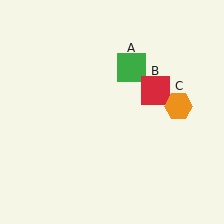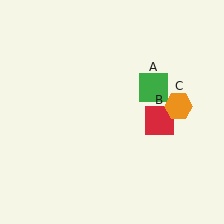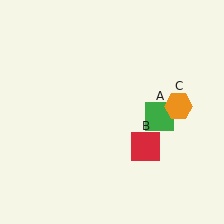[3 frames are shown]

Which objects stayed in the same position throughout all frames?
Orange hexagon (object C) remained stationary.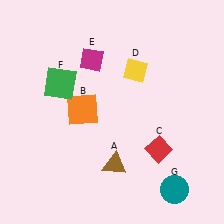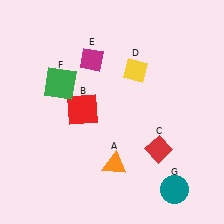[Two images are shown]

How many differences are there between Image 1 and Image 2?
There are 2 differences between the two images.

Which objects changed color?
A changed from brown to orange. B changed from orange to red.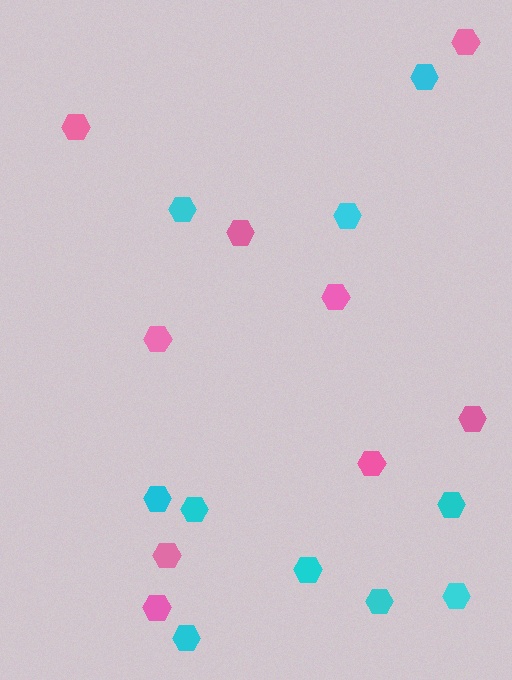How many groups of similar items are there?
There are 2 groups: one group of cyan hexagons (10) and one group of pink hexagons (9).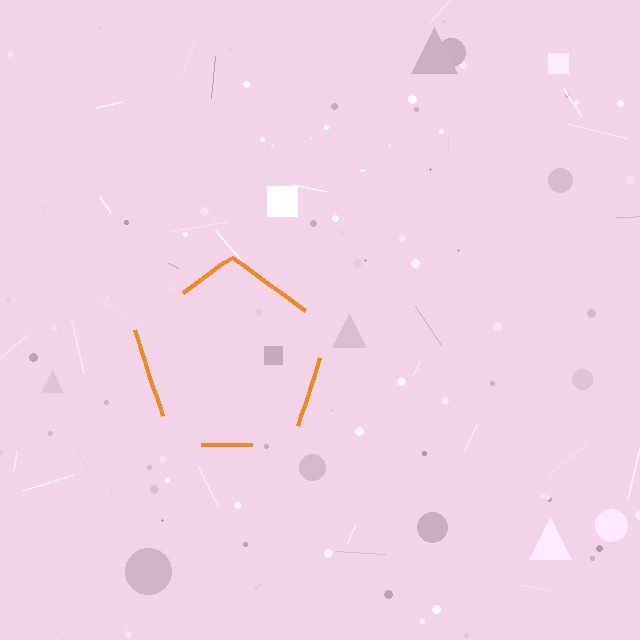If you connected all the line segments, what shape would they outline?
They would outline a pentagon.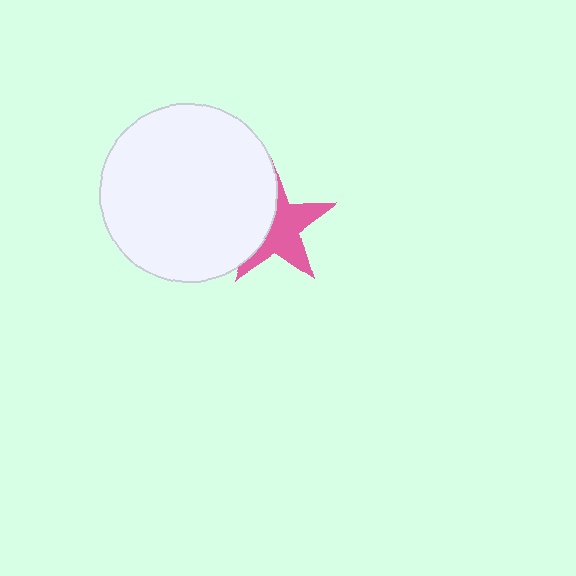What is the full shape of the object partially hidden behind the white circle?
The partially hidden object is a pink star.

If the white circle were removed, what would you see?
You would see the complete pink star.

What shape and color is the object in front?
The object in front is a white circle.